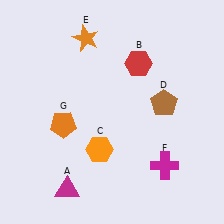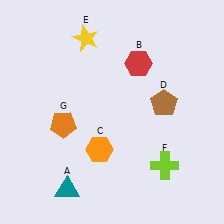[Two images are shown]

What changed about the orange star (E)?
In Image 1, E is orange. In Image 2, it changed to yellow.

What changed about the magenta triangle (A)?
In Image 1, A is magenta. In Image 2, it changed to teal.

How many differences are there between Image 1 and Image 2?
There are 3 differences between the two images.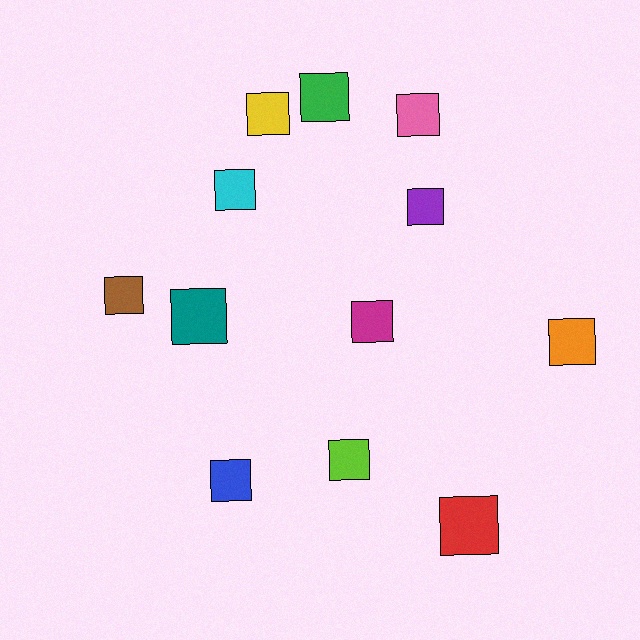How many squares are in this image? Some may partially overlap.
There are 12 squares.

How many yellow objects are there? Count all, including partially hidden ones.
There is 1 yellow object.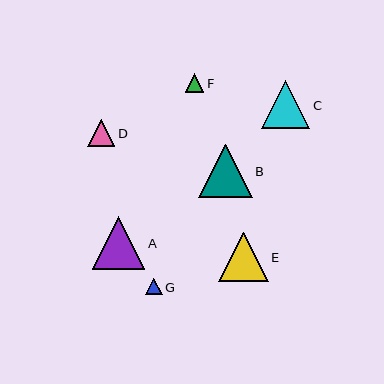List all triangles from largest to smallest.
From largest to smallest: B, A, E, C, D, F, G.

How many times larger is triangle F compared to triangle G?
Triangle F is approximately 1.1 times the size of triangle G.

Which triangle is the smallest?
Triangle G is the smallest with a size of approximately 17 pixels.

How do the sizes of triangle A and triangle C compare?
Triangle A and triangle C are approximately the same size.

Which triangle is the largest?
Triangle B is the largest with a size of approximately 53 pixels.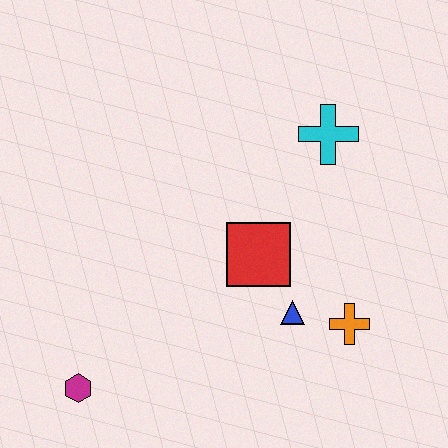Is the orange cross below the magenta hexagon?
No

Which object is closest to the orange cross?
The blue triangle is closest to the orange cross.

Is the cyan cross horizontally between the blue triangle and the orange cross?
Yes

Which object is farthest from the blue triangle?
The magenta hexagon is farthest from the blue triangle.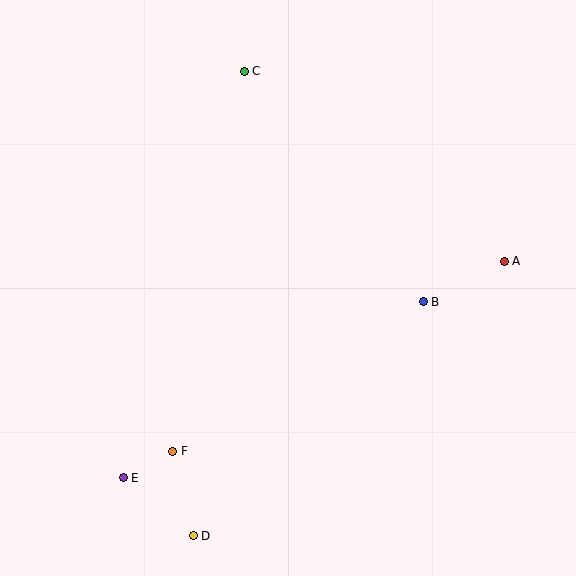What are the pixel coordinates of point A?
Point A is at (504, 261).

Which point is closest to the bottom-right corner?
Point B is closest to the bottom-right corner.